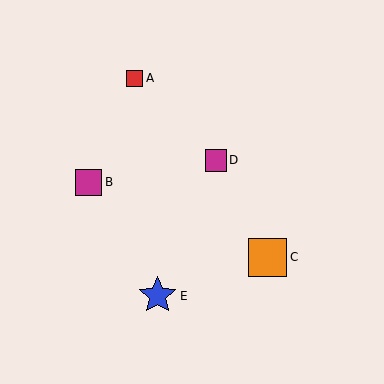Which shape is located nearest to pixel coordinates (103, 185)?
The magenta square (labeled B) at (89, 182) is nearest to that location.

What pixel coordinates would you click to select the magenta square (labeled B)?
Click at (89, 182) to select the magenta square B.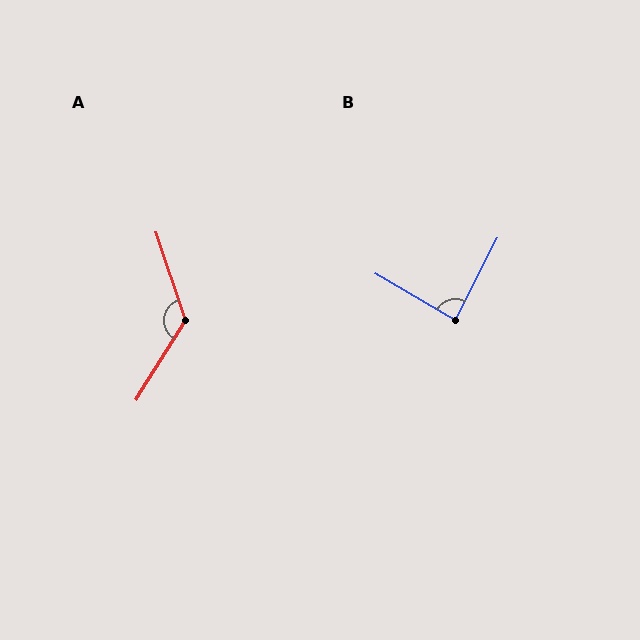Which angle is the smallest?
B, at approximately 87 degrees.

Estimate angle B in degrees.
Approximately 87 degrees.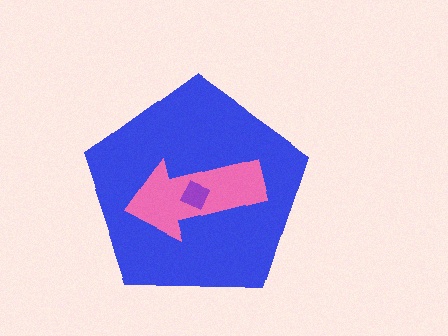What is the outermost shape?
The blue pentagon.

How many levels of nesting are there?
3.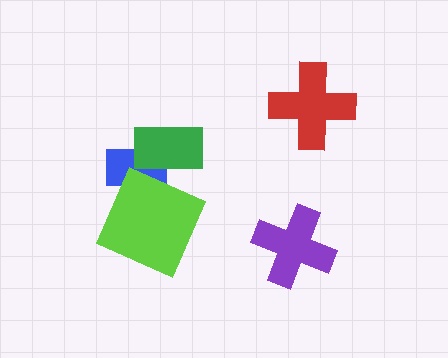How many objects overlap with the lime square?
1 object overlaps with the lime square.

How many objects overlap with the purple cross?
0 objects overlap with the purple cross.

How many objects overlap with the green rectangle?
1 object overlaps with the green rectangle.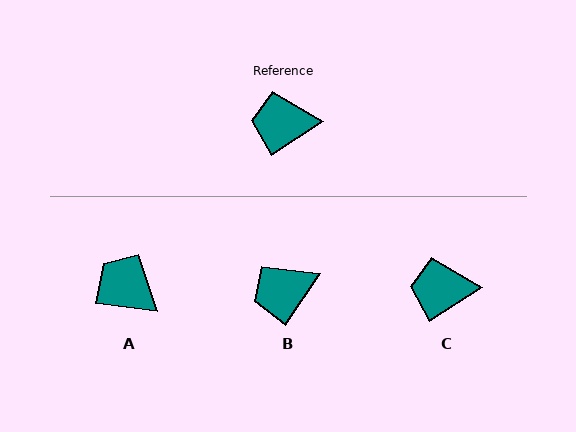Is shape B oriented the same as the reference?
No, it is off by about 24 degrees.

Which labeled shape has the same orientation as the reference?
C.